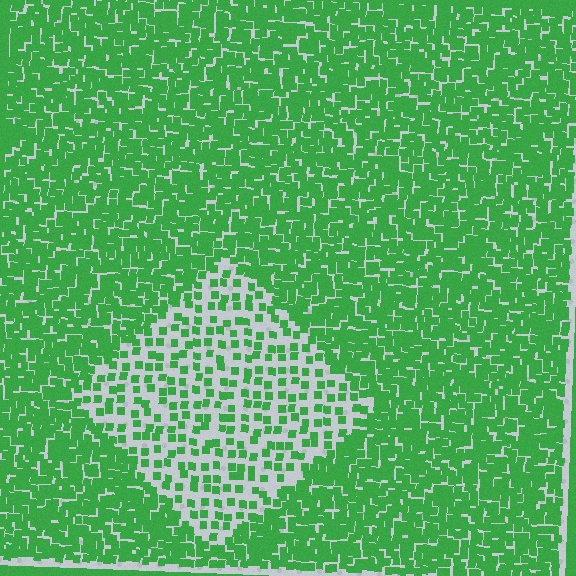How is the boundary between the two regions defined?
The boundary is defined by a change in element density (approximately 2.6x ratio). All elements are the same color, size, and shape.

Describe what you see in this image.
The image contains small green elements arranged at two different densities. A diamond-shaped region is visible where the elements are less densely packed than the surrounding area.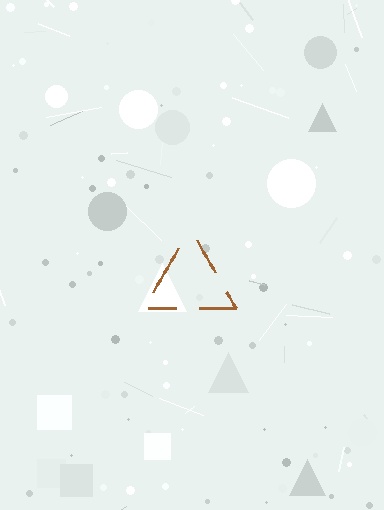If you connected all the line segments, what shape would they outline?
They would outline a triangle.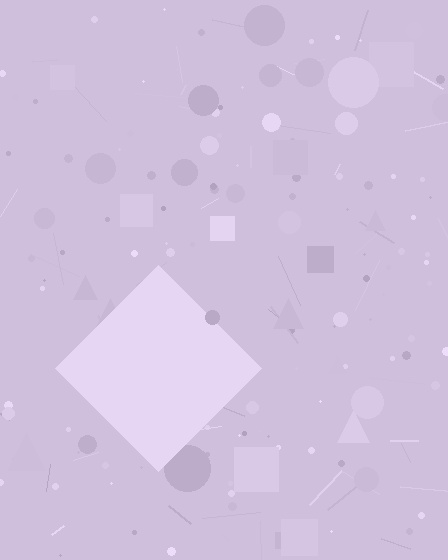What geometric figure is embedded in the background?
A diamond is embedded in the background.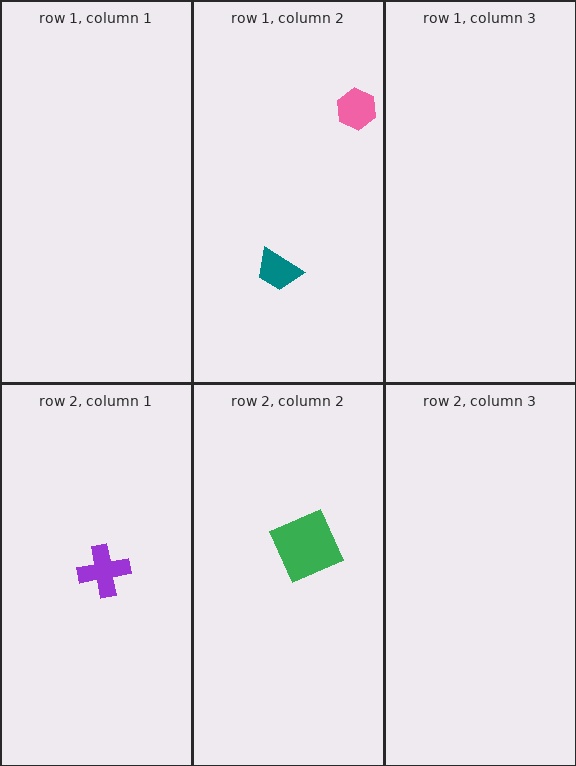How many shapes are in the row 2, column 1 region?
1.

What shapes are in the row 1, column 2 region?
The teal trapezoid, the pink hexagon.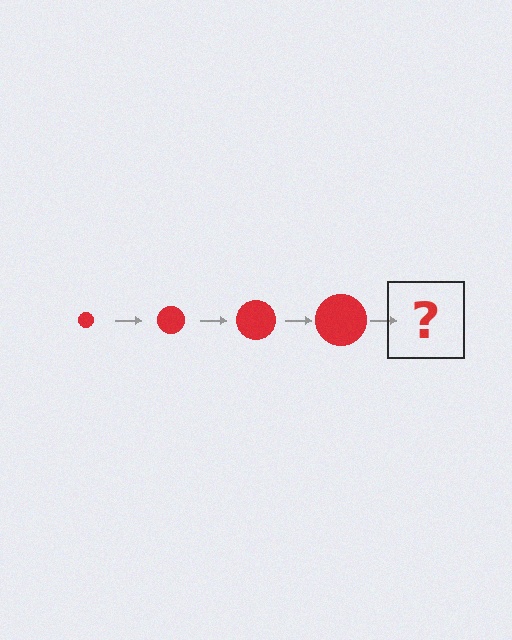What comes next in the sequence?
The next element should be a red circle, larger than the previous one.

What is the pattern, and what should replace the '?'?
The pattern is that the circle gets progressively larger each step. The '?' should be a red circle, larger than the previous one.